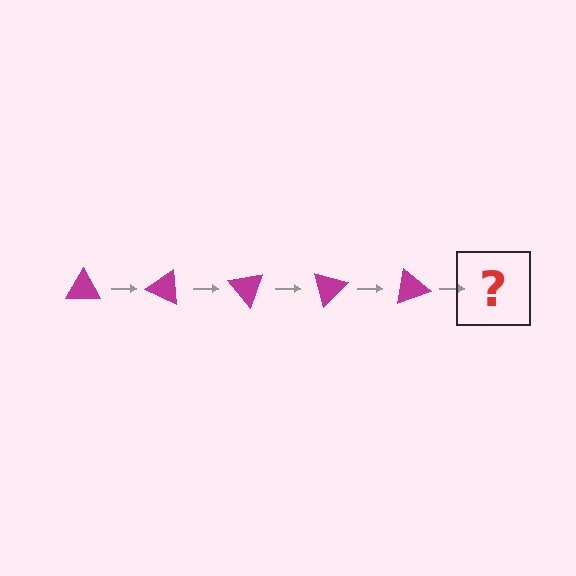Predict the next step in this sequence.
The next step is a magenta triangle rotated 125 degrees.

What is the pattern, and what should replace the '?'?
The pattern is that the triangle rotates 25 degrees each step. The '?' should be a magenta triangle rotated 125 degrees.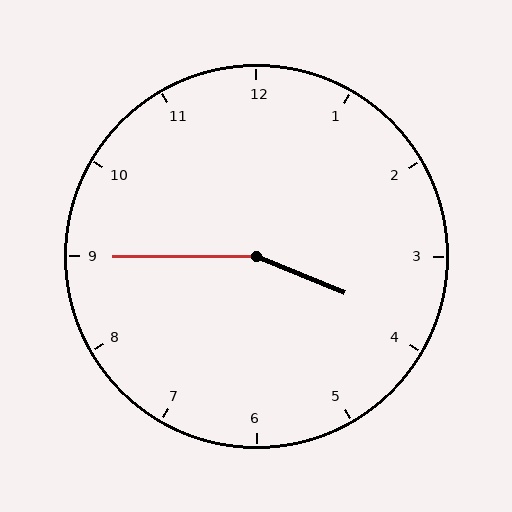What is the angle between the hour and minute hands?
Approximately 158 degrees.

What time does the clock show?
3:45.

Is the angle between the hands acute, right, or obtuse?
It is obtuse.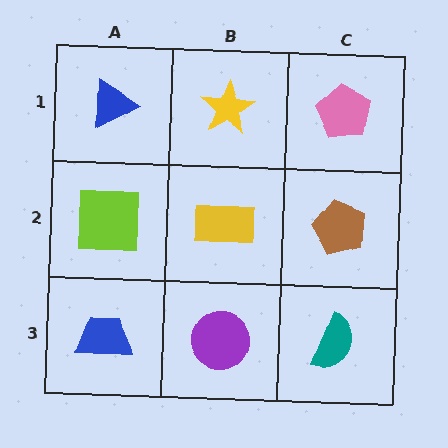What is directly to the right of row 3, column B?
A teal semicircle.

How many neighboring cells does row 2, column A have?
3.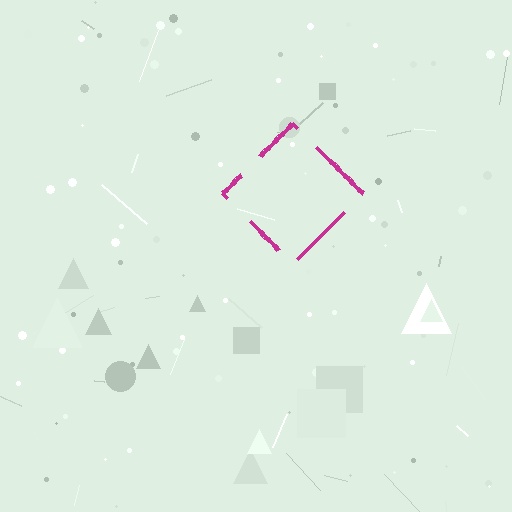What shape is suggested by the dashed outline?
The dashed outline suggests a diamond.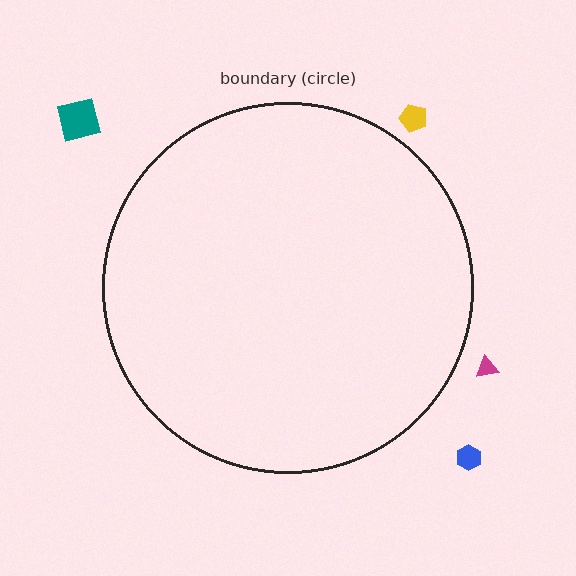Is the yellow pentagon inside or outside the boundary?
Outside.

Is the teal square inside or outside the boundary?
Outside.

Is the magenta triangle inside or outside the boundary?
Outside.